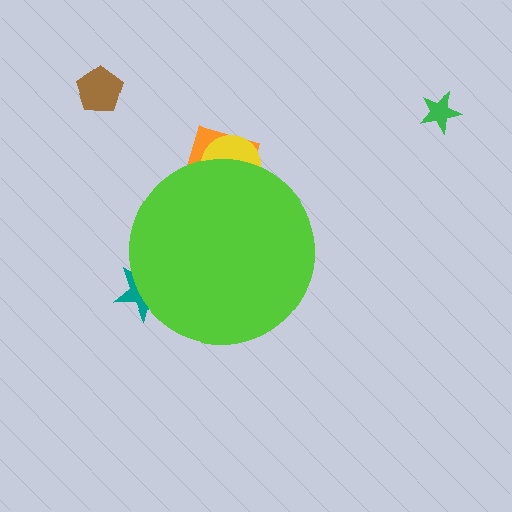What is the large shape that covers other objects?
A lime circle.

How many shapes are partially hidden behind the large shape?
3 shapes are partially hidden.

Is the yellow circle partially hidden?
Yes, the yellow circle is partially hidden behind the lime circle.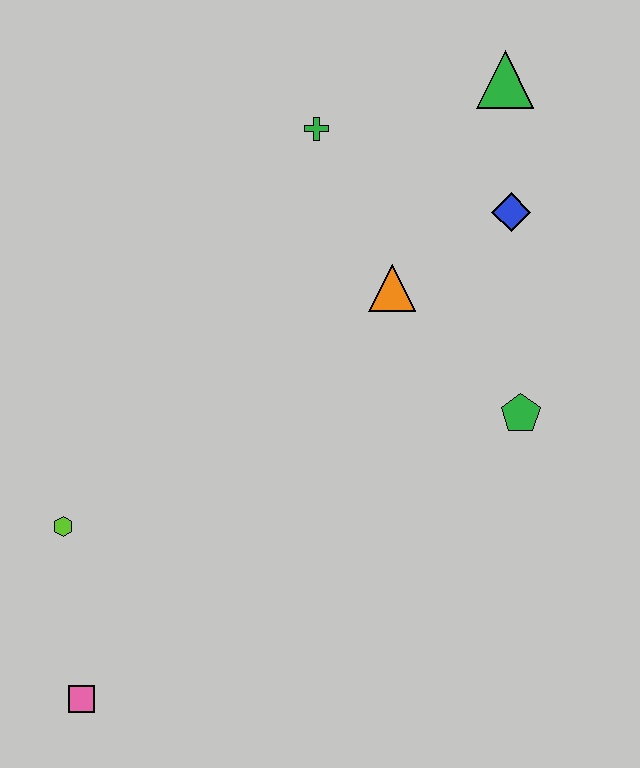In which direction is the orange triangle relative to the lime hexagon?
The orange triangle is to the right of the lime hexagon.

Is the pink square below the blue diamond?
Yes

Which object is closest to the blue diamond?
The green triangle is closest to the blue diamond.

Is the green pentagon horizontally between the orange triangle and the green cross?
No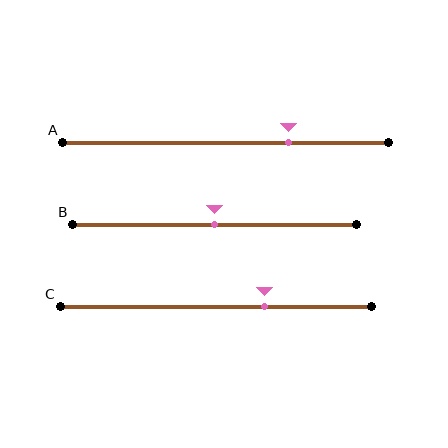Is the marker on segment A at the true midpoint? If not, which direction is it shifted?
No, the marker on segment A is shifted to the right by about 19% of the segment length.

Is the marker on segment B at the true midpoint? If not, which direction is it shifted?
Yes, the marker on segment B is at the true midpoint.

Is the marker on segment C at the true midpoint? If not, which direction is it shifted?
No, the marker on segment C is shifted to the right by about 16% of the segment length.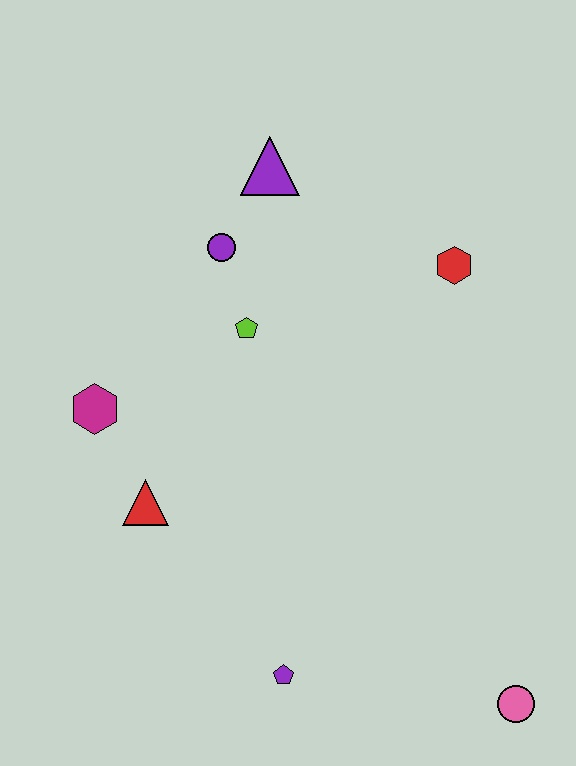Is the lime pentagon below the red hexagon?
Yes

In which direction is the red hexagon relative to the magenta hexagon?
The red hexagon is to the right of the magenta hexagon.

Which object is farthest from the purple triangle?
The pink circle is farthest from the purple triangle.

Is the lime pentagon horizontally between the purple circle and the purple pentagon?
Yes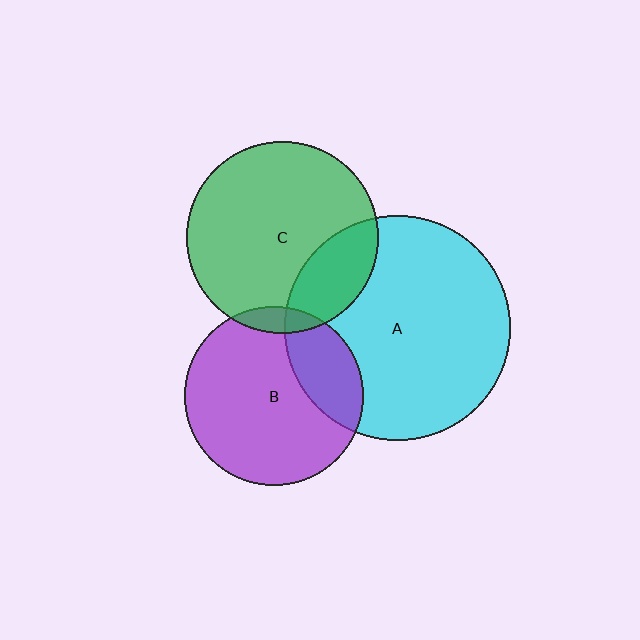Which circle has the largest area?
Circle A (cyan).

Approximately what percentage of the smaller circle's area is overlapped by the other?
Approximately 20%.